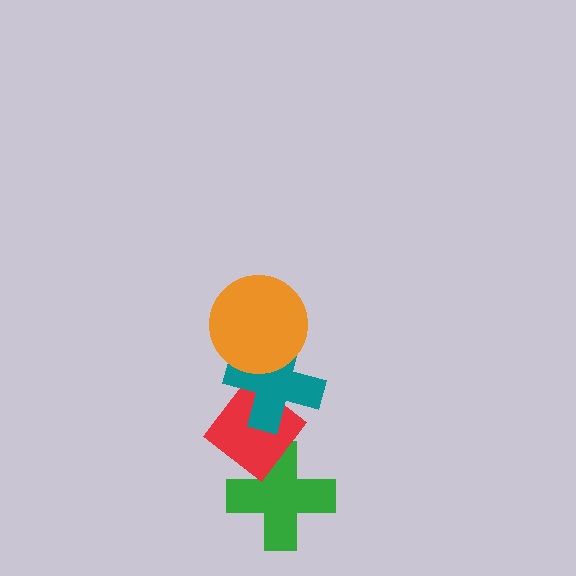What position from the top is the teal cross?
The teal cross is 2nd from the top.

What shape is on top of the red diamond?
The teal cross is on top of the red diamond.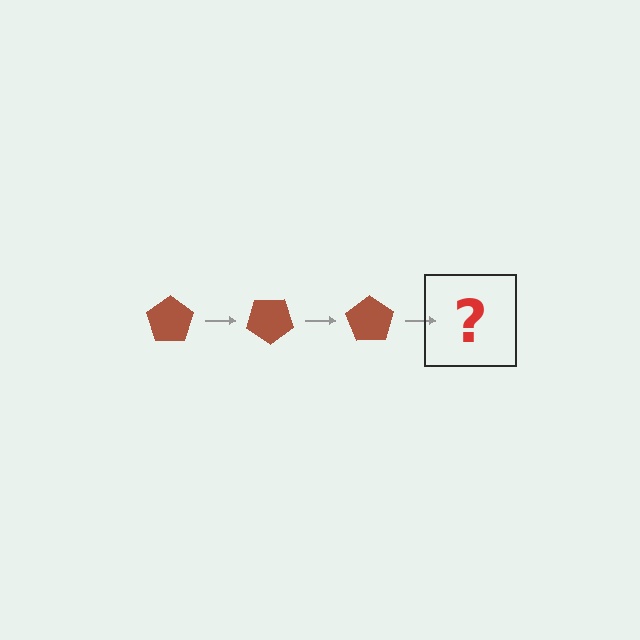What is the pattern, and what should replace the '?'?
The pattern is that the pentagon rotates 35 degrees each step. The '?' should be a brown pentagon rotated 105 degrees.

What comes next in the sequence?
The next element should be a brown pentagon rotated 105 degrees.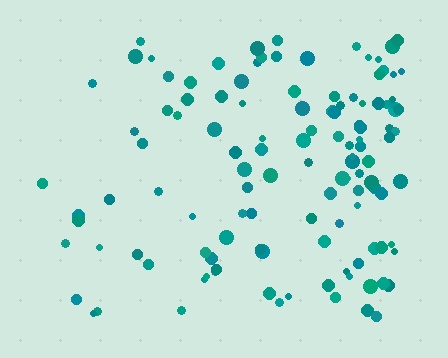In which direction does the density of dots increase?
From left to right, with the right side densest.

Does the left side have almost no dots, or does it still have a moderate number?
Still a moderate number, just noticeably fewer than the right.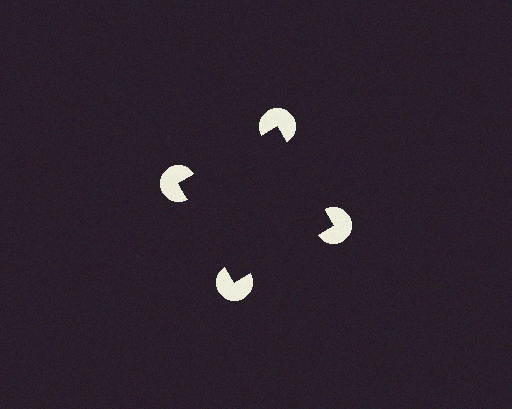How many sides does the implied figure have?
4 sides.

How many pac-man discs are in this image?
There are 4 — one at each vertex of the illusory square.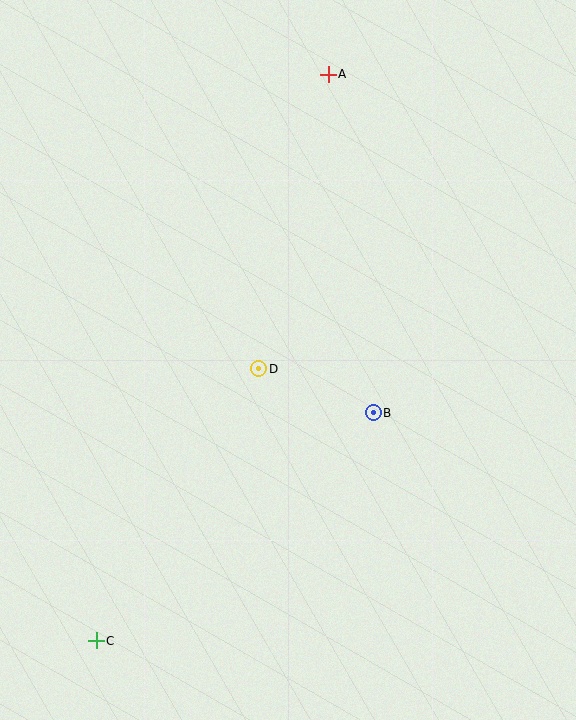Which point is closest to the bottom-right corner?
Point B is closest to the bottom-right corner.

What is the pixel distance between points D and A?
The distance between D and A is 303 pixels.